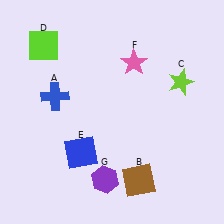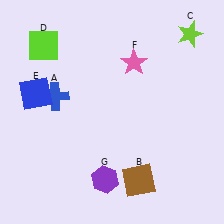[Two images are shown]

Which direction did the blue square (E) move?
The blue square (E) moved up.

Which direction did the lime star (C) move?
The lime star (C) moved up.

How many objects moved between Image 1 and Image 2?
2 objects moved between the two images.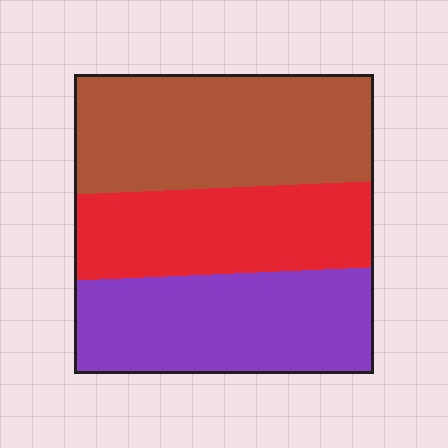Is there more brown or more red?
Brown.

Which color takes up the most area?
Brown, at roughly 40%.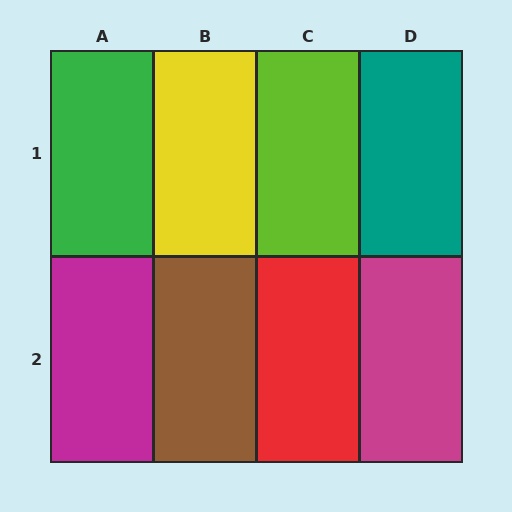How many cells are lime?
1 cell is lime.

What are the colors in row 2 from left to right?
Magenta, brown, red, magenta.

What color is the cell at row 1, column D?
Teal.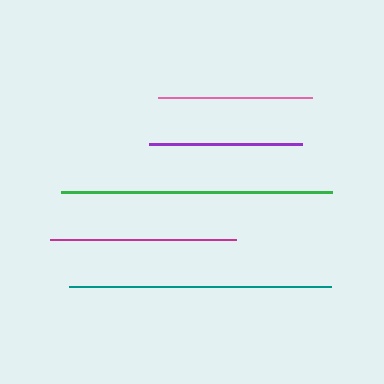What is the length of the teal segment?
The teal segment is approximately 262 pixels long.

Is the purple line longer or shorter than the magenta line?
The magenta line is longer than the purple line.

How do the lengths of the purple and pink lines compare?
The purple and pink lines are approximately the same length.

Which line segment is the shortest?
The pink line is the shortest at approximately 153 pixels.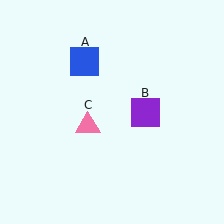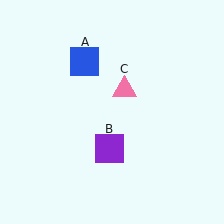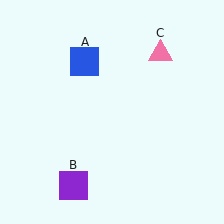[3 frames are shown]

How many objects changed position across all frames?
2 objects changed position: purple square (object B), pink triangle (object C).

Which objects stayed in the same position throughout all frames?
Blue square (object A) remained stationary.